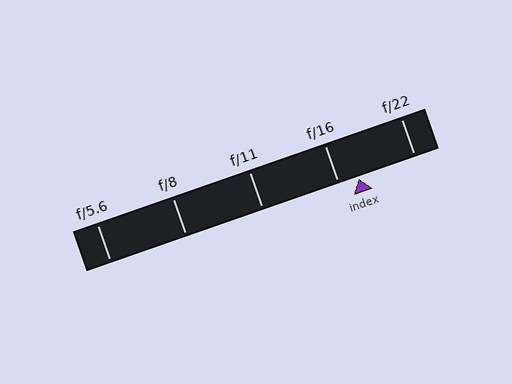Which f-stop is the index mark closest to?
The index mark is closest to f/16.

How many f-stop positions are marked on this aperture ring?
There are 5 f-stop positions marked.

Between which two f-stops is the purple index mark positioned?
The index mark is between f/16 and f/22.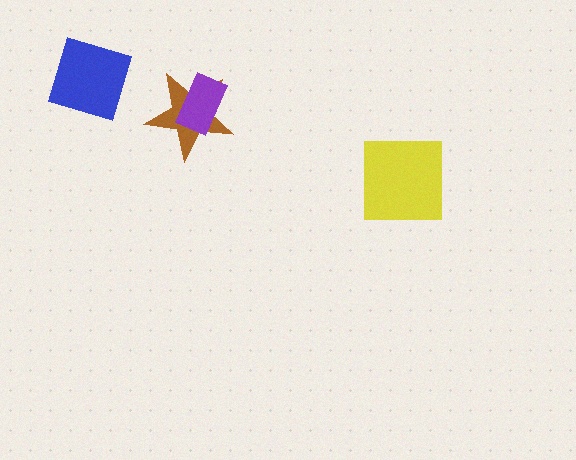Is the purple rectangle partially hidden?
No, no other shape covers it.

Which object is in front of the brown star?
The purple rectangle is in front of the brown star.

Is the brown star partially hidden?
Yes, it is partially covered by another shape.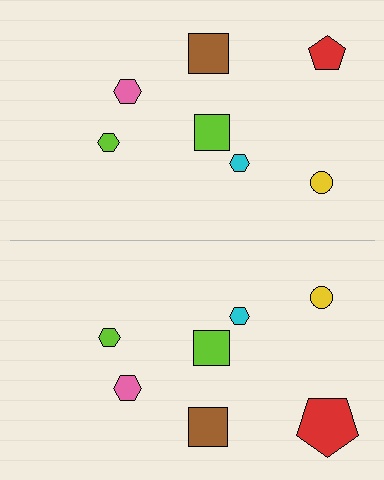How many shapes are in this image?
There are 14 shapes in this image.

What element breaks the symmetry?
The red pentagon on the bottom side has a different size than its mirror counterpart.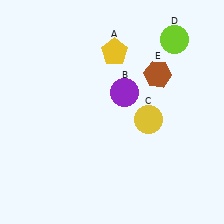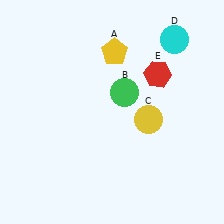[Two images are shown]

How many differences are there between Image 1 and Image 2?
There are 3 differences between the two images.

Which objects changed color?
B changed from purple to green. D changed from lime to cyan. E changed from brown to red.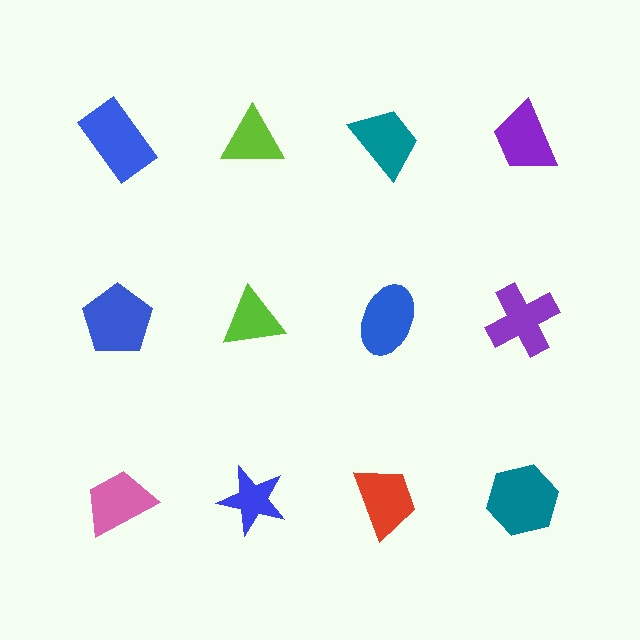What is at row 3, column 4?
A teal hexagon.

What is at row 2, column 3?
A blue ellipse.